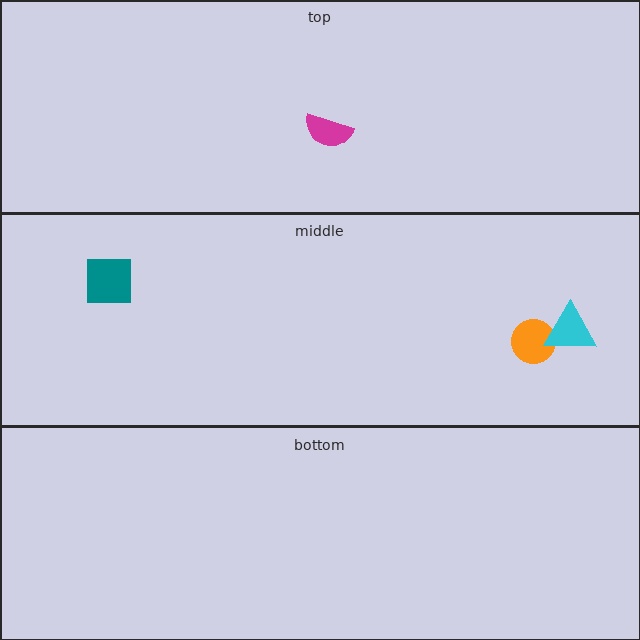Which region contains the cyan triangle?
The middle region.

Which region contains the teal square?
The middle region.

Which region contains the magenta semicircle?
The top region.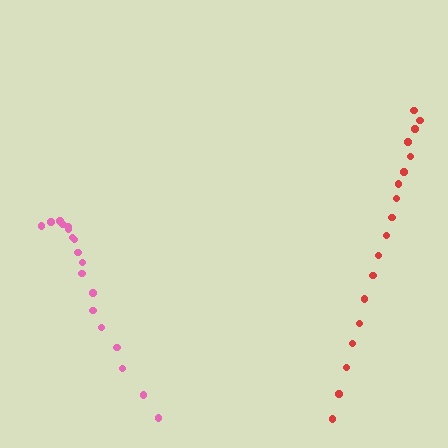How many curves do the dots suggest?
There are 2 distinct paths.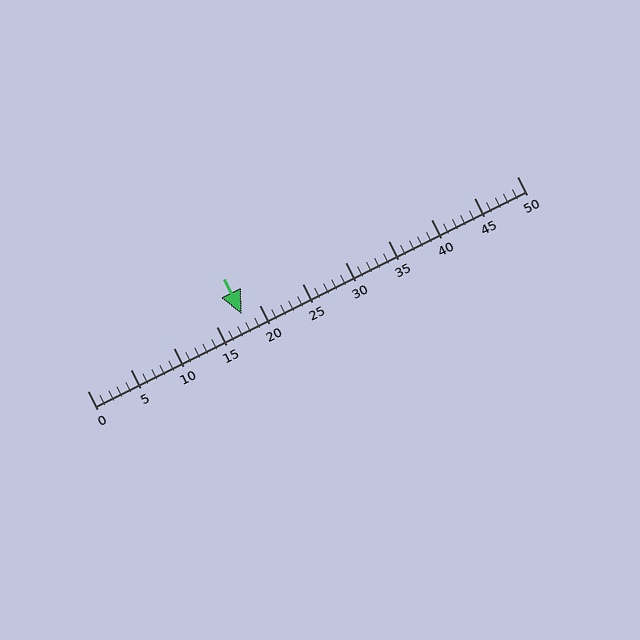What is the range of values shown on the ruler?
The ruler shows values from 0 to 50.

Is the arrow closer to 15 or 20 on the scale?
The arrow is closer to 20.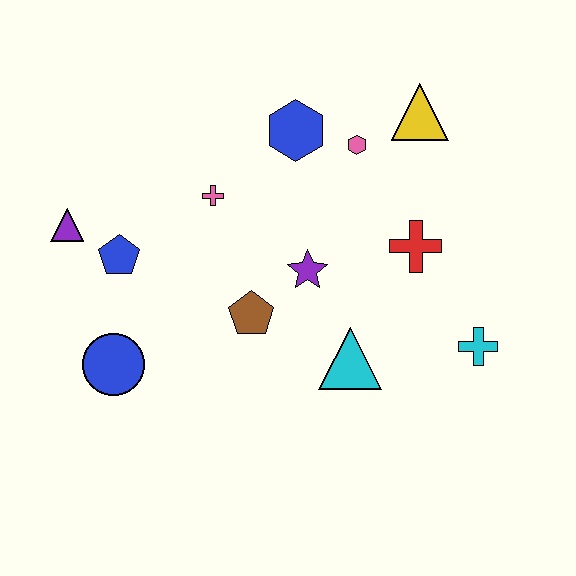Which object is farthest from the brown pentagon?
The yellow triangle is farthest from the brown pentagon.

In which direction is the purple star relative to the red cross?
The purple star is to the left of the red cross.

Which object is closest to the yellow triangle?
The pink hexagon is closest to the yellow triangle.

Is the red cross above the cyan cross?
Yes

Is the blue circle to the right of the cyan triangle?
No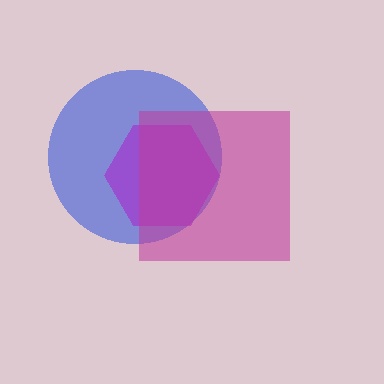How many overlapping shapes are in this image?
There are 3 overlapping shapes in the image.